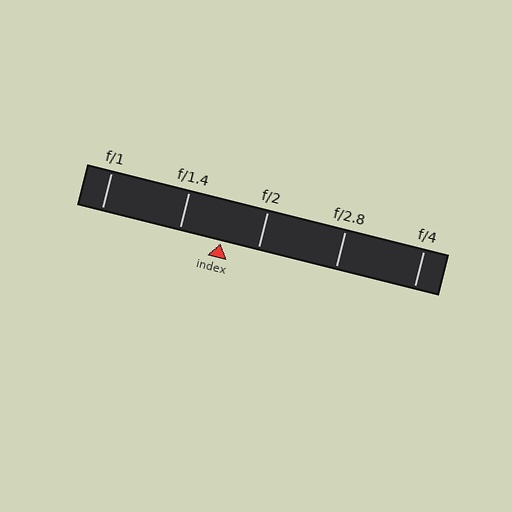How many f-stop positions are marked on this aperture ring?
There are 5 f-stop positions marked.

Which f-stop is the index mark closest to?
The index mark is closest to f/2.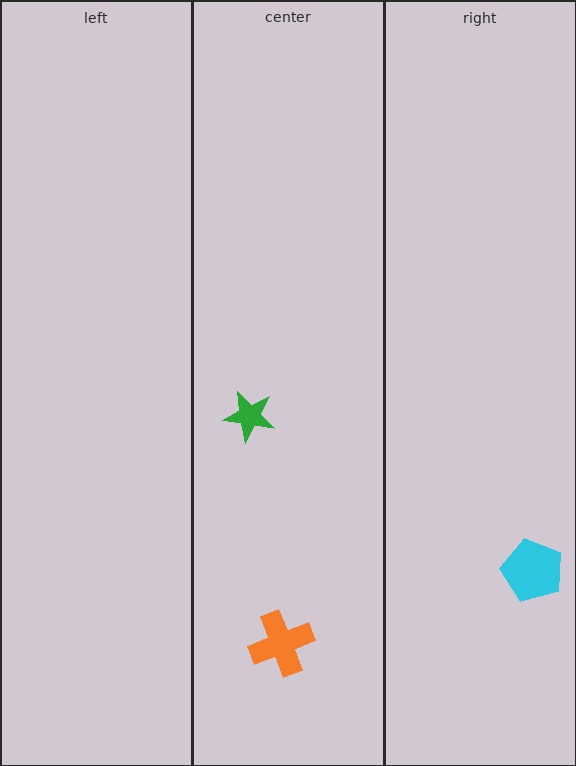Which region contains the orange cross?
The center region.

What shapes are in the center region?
The orange cross, the green star.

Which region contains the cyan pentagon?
The right region.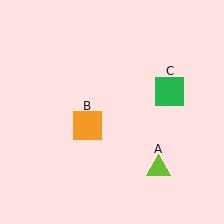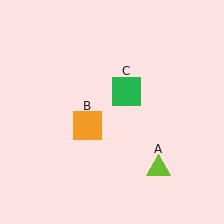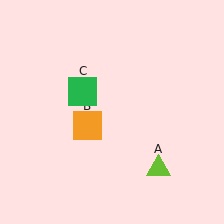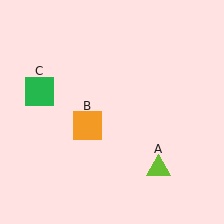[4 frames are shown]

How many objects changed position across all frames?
1 object changed position: green square (object C).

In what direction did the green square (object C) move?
The green square (object C) moved left.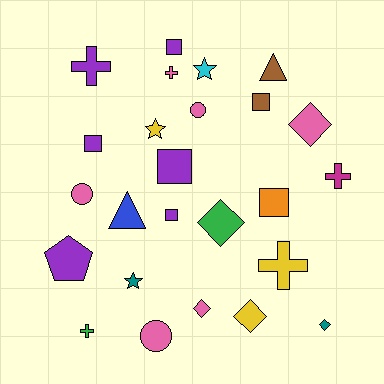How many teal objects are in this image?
There are 2 teal objects.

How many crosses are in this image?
There are 5 crosses.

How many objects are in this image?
There are 25 objects.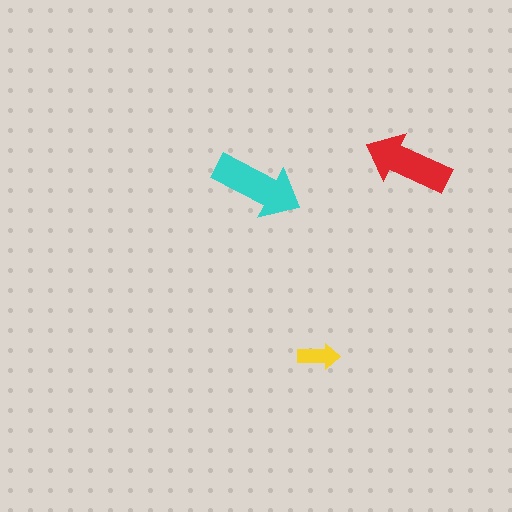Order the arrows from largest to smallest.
the cyan one, the red one, the yellow one.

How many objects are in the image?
There are 3 objects in the image.